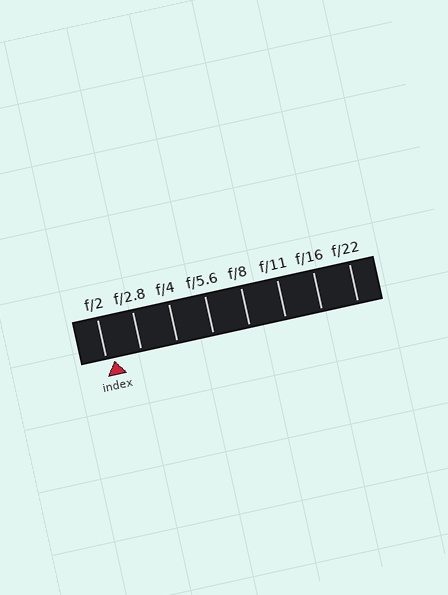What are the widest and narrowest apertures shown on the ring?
The widest aperture shown is f/2 and the narrowest is f/22.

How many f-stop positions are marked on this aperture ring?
There are 8 f-stop positions marked.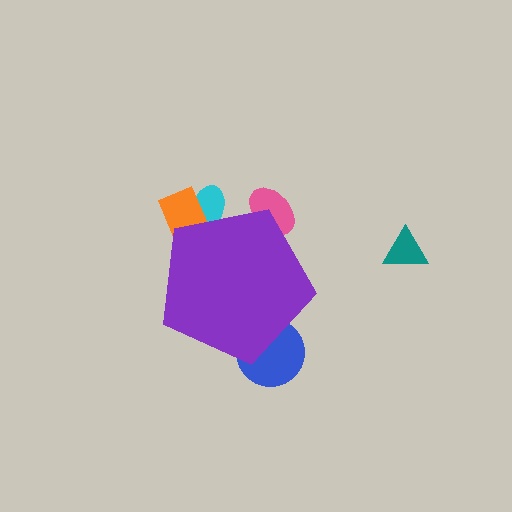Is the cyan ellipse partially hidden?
Yes, the cyan ellipse is partially hidden behind the purple pentagon.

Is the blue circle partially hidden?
Yes, the blue circle is partially hidden behind the purple pentagon.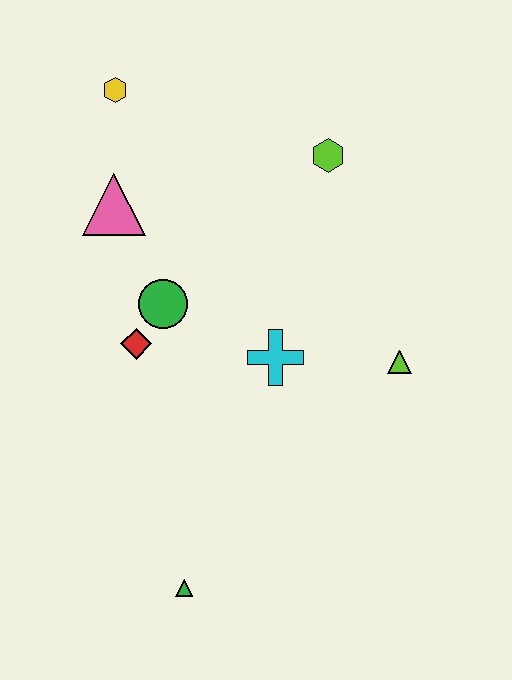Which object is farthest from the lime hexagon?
The green triangle is farthest from the lime hexagon.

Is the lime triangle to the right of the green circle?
Yes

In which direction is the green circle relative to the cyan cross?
The green circle is to the left of the cyan cross.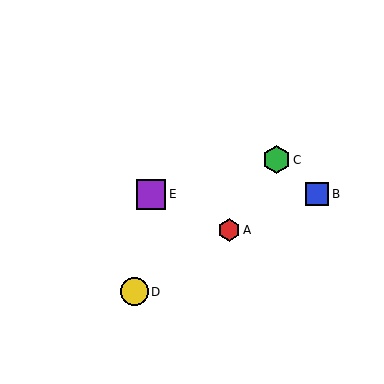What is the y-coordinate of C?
Object C is at y≈160.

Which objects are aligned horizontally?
Objects B, E are aligned horizontally.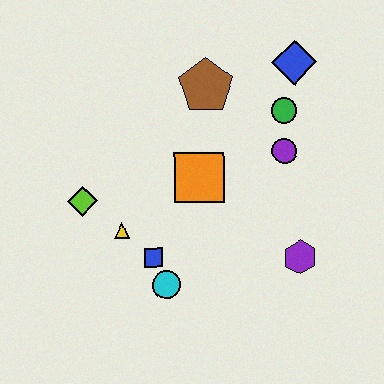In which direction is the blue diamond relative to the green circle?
The blue diamond is above the green circle.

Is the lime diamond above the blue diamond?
No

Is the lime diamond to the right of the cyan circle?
No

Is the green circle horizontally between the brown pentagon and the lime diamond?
No